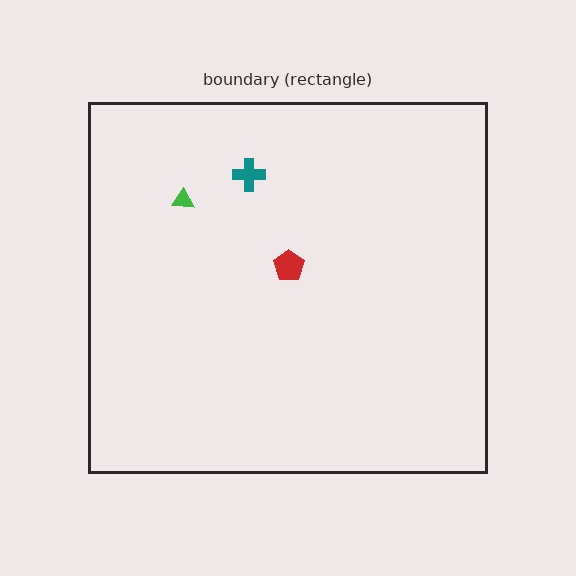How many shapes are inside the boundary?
3 inside, 0 outside.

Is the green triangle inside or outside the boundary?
Inside.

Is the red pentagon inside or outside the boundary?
Inside.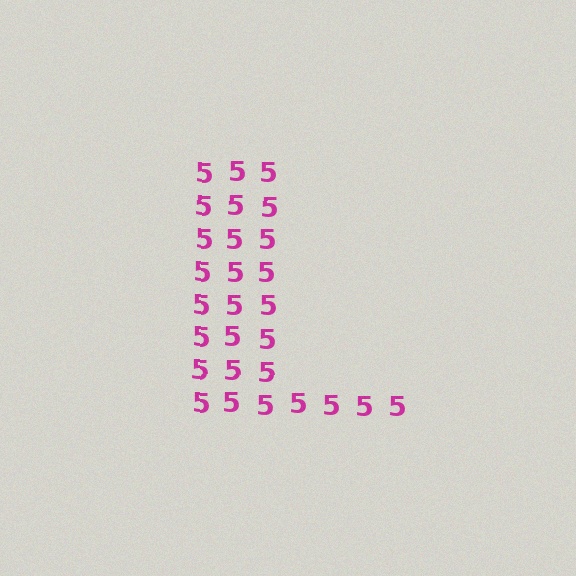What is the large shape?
The large shape is the letter L.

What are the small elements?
The small elements are digit 5's.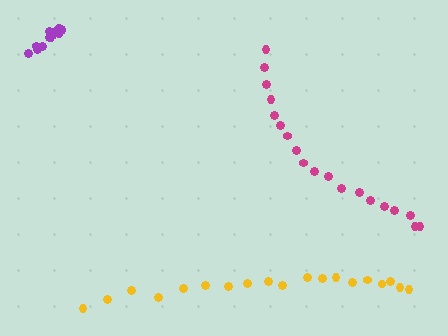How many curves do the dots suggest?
There are 3 distinct paths.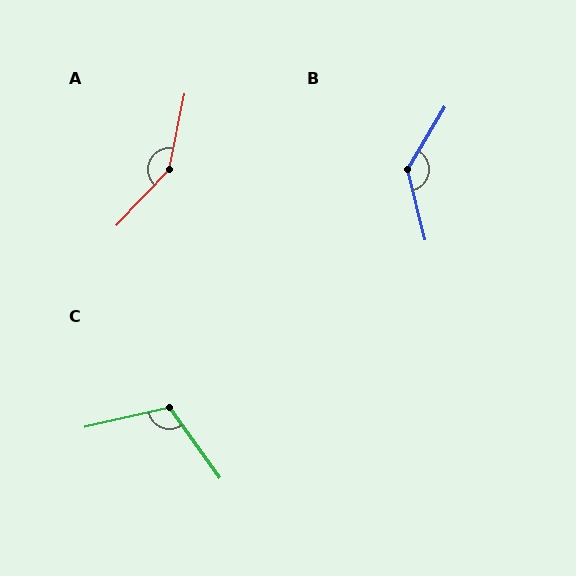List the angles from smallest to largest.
C (113°), B (135°), A (149°).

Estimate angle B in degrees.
Approximately 135 degrees.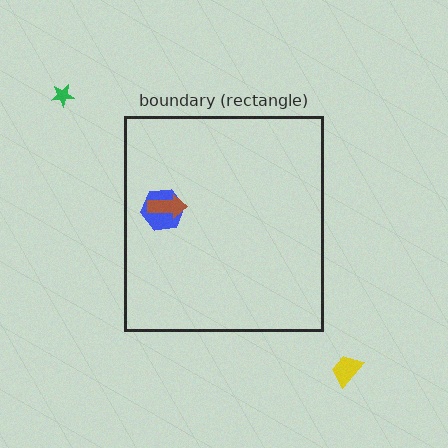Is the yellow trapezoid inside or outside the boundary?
Outside.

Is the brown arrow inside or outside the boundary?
Inside.